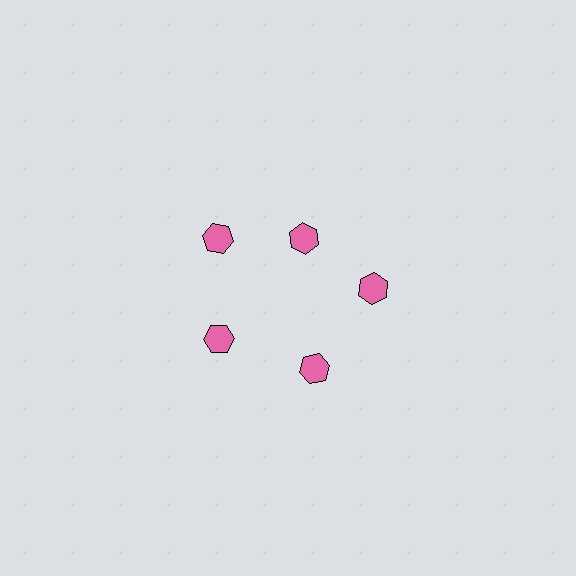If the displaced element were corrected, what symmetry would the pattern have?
It would have 5-fold rotational symmetry — the pattern would map onto itself every 72 degrees.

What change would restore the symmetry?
The symmetry would be restored by moving it outward, back onto the ring so that all 5 hexagons sit at equal angles and equal distance from the center.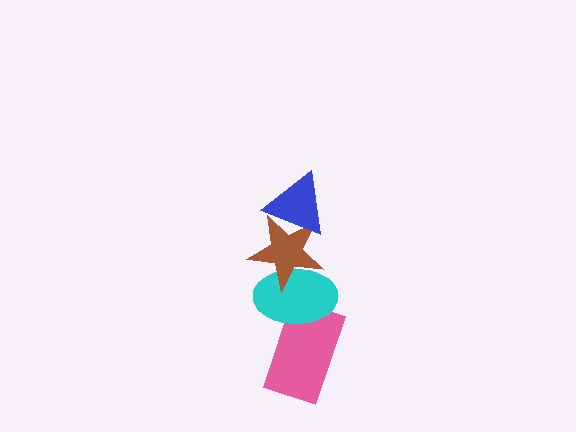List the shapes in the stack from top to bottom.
From top to bottom: the blue triangle, the brown star, the cyan ellipse, the pink rectangle.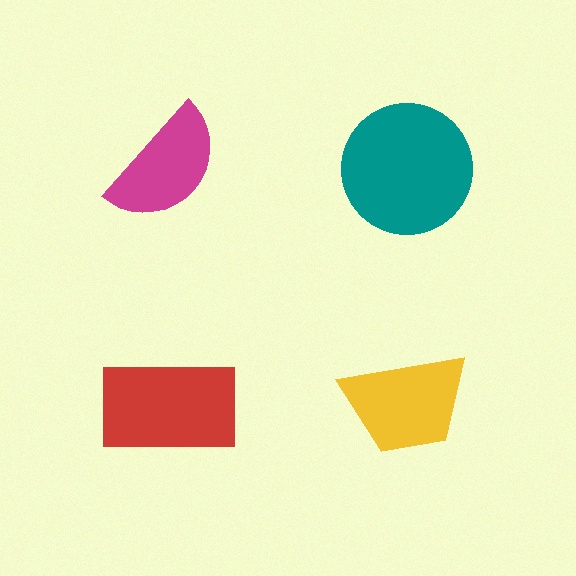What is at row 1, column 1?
A magenta semicircle.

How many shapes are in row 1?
2 shapes.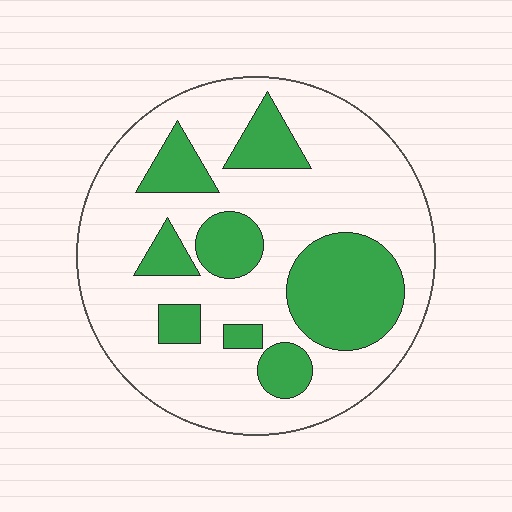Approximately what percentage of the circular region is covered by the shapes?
Approximately 30%.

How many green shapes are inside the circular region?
8.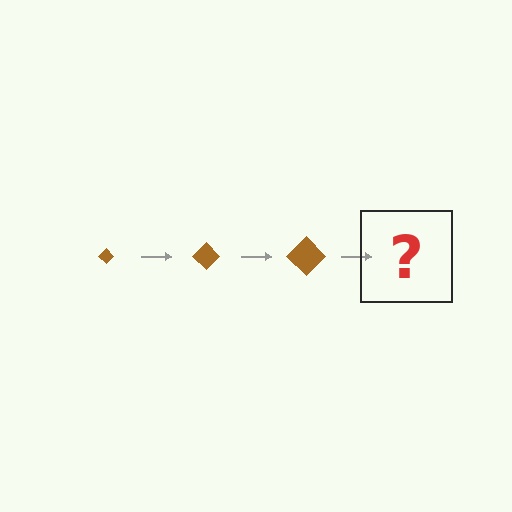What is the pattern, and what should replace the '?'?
The pattern is that the diamond gets progressively larger each step. The '?' should be a brown diamond, larger than the previous one.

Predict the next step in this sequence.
The next step is a brown diamond, larger than the previous one.